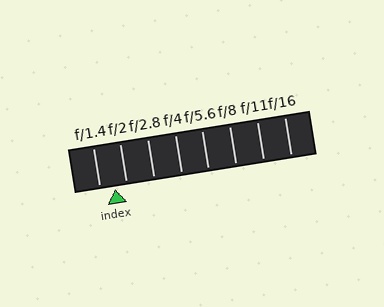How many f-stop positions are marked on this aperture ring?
There are 8 f-stop positions marked.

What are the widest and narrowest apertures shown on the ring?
The widest aperture shown is f/1.4 and the narrowest is f/16.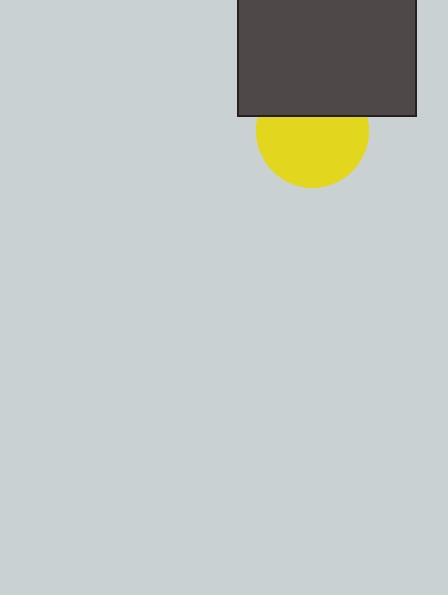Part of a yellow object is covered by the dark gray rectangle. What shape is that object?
It is a circle.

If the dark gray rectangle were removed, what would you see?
You would see the complete yellow circle.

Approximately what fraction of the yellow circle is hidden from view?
Roughly 35% of the yellow circle is hidden behind the dark gray rectangle.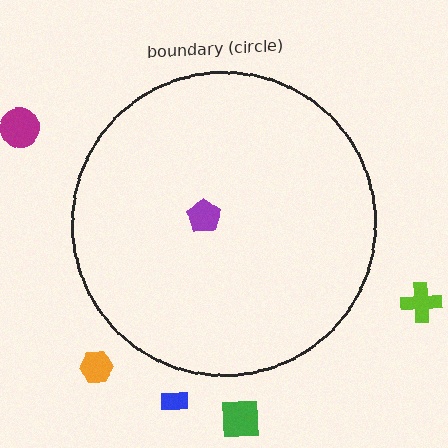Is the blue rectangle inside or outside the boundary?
Outside.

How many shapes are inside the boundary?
1 inside, 5 outside.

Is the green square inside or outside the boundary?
Outside.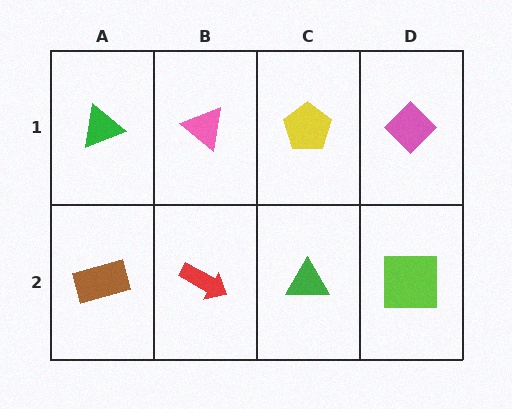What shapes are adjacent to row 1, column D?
A lime square (row 2, column D), a yellow pentagon (row 1, column C).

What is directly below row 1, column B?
A red arrow.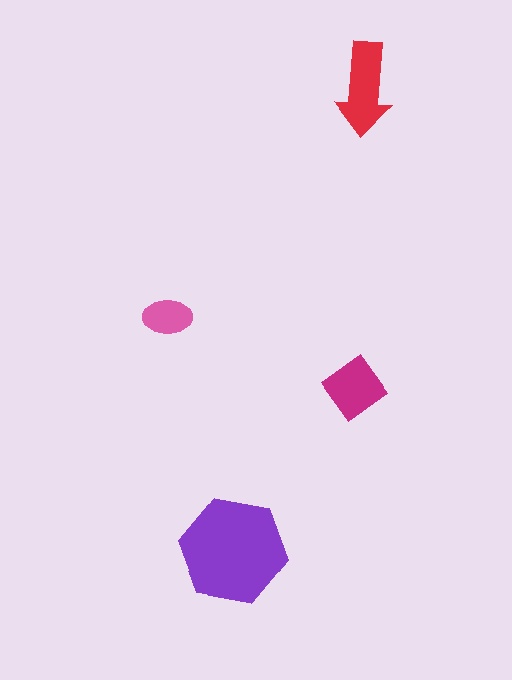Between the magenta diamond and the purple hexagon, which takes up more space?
The purple hexagon.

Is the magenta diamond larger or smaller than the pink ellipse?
Larger.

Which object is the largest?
The purple hexagon.